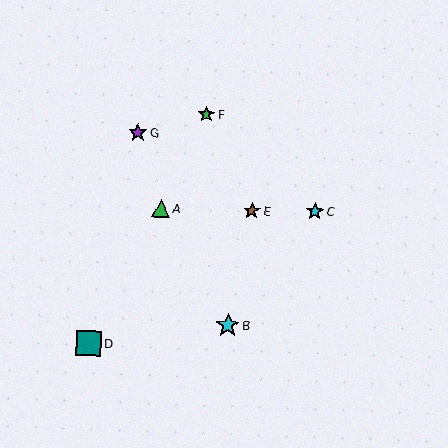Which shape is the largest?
The teal square (labeled D) is the largest.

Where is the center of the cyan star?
The center of the cyan star is at (228, 325).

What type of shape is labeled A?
Shape A is a green triangle.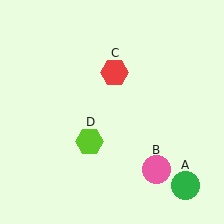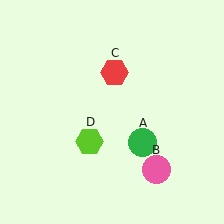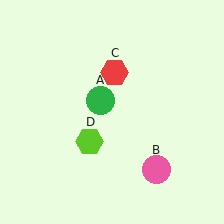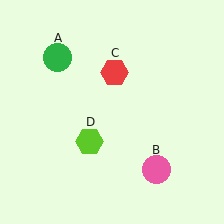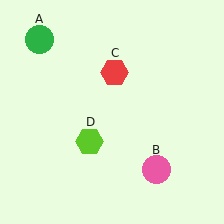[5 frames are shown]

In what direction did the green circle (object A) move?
The green circle (object A) moved up and to the left.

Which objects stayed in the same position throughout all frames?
Pink circle (object B) and red hexagon (object C) and lime hexagon (object D) remained stationary.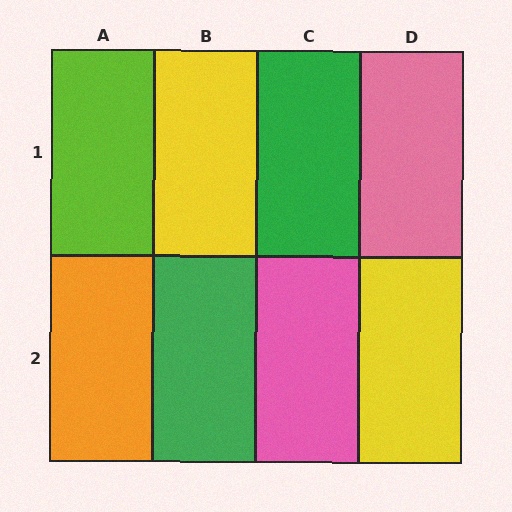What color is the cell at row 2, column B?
Green.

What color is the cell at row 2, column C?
Pink.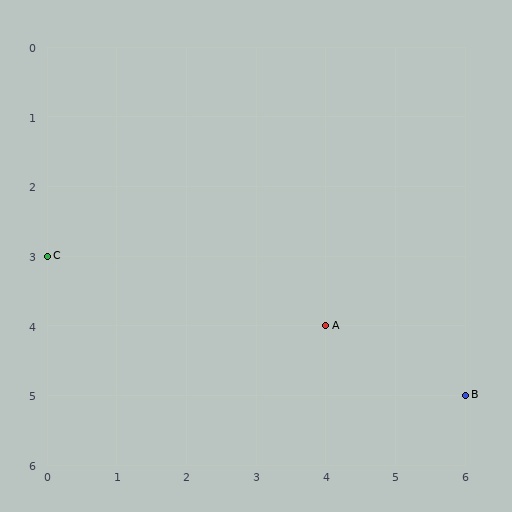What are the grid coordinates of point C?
Point C is at grid coordinates (0, 3).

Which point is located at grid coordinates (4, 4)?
Point A is at (4, 4).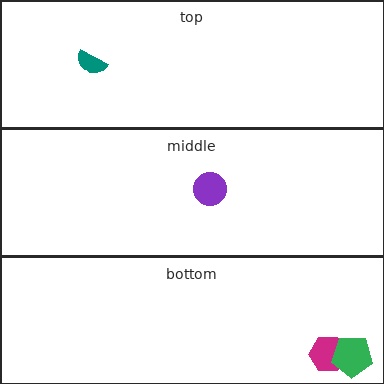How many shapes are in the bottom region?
2.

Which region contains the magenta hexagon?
The bottom region.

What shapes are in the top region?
The teal semicircle.